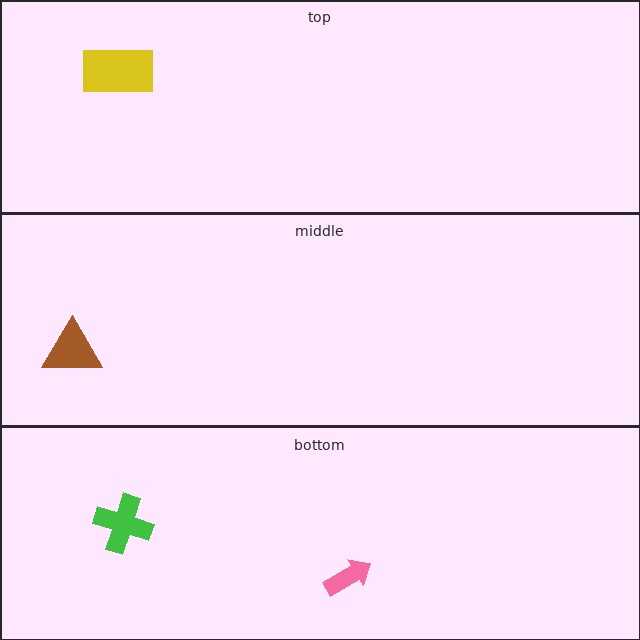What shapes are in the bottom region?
The pink arrow, the green cross.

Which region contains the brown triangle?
The middle region.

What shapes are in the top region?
The yellow rectangle.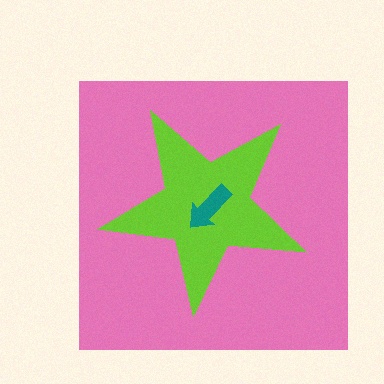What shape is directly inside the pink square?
The lime star.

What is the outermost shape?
The pink square.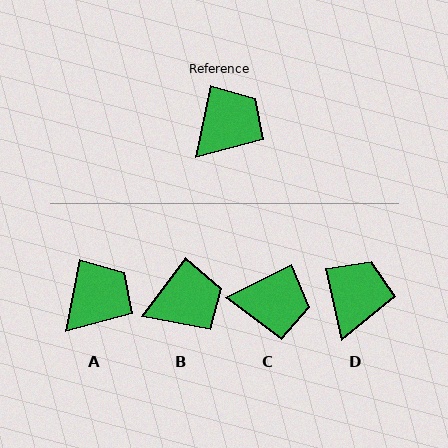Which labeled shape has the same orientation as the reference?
A.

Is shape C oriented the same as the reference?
No, it is off by about 52 degrees.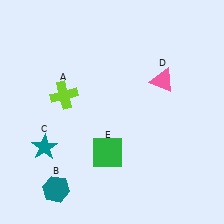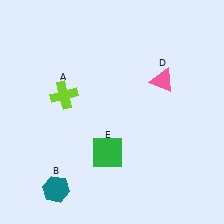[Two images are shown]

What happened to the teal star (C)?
The teal star (C) was removed in Image 2. It was in the bottom-left area of Image 1.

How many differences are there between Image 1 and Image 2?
There is 1 difference between the two images.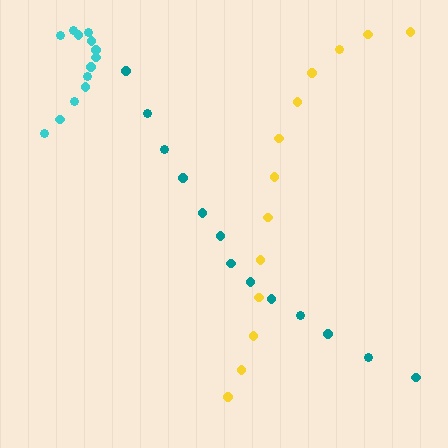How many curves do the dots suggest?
There are 3 distinct paths.